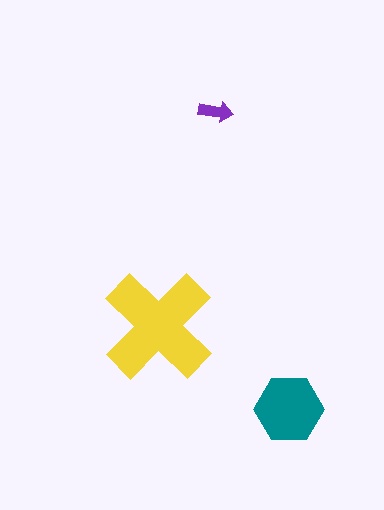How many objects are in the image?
There are 3 objects in the image.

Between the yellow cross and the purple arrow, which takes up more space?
The yellow cross.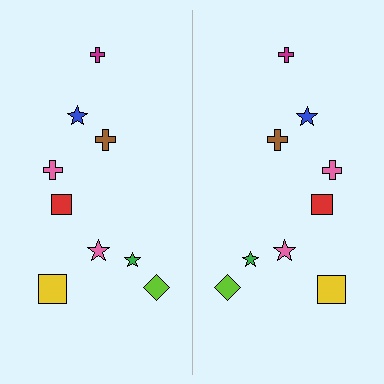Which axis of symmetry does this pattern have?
The pattern has a vertical axis of symmetry running through the center of the image.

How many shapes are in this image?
There are 18 shapes in this image.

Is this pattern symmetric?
Yes, this pattern has bilateral (reflection) symmetry.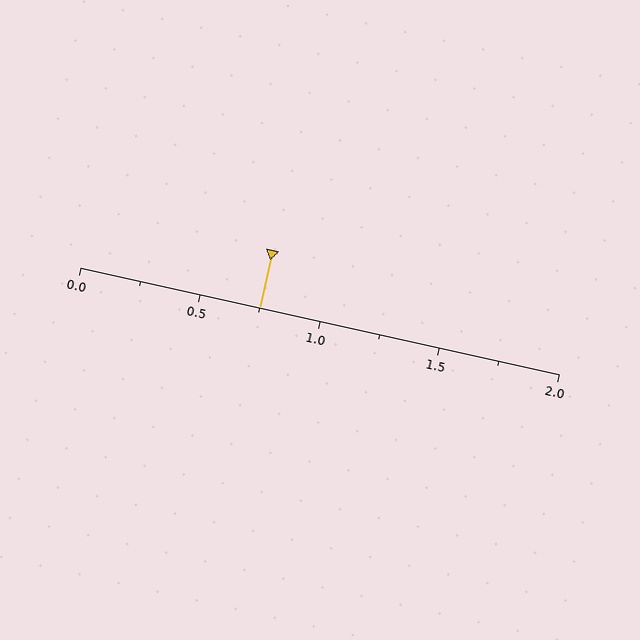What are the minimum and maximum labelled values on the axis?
The axis runs from 0.0 to 2.0.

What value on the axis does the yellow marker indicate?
The marker indicates approximately 0.75.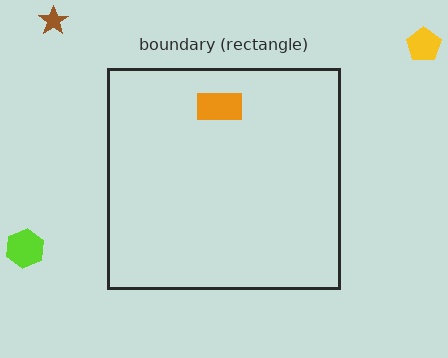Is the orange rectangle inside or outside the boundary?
Inside.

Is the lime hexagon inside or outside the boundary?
Outside.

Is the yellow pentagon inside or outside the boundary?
Outside.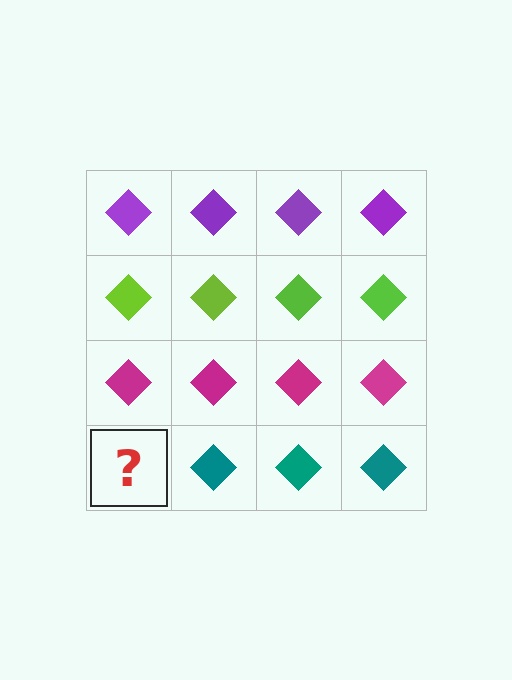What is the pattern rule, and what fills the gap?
The rule is that each row has a consistent color. The gap should be filled with a teal diamond.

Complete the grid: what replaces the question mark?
The question mark should be replaced with a teal diamond.